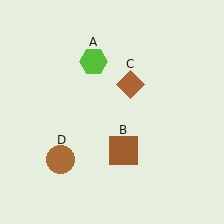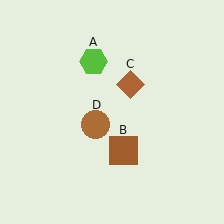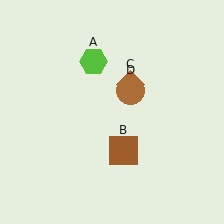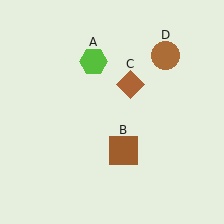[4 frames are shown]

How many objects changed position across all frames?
1 object changed position: brown circle (object D).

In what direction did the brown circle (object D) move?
The brown circle (object D) moved up and to the right.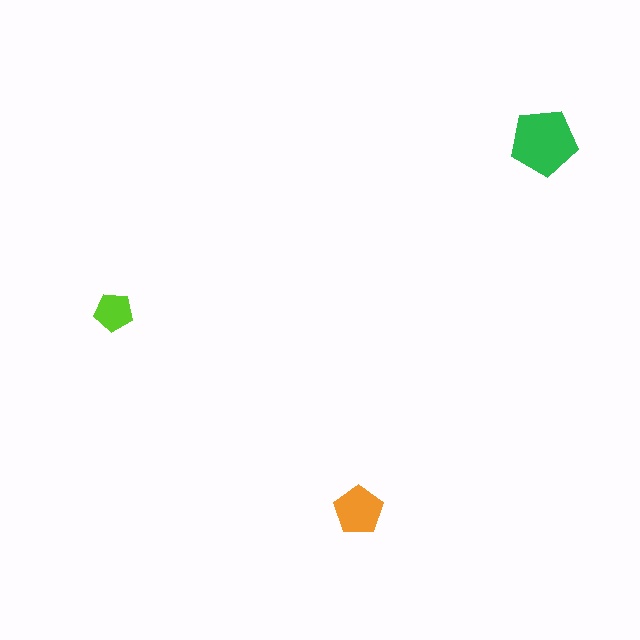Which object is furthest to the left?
The lime pentagon is leftmost.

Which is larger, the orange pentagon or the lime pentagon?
The orange one.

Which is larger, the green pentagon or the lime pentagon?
The green one.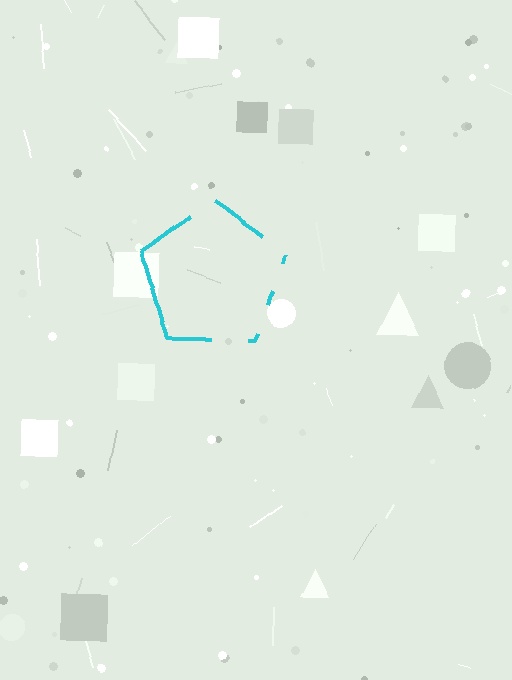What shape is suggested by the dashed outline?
The dashed outline suggests a pentagon.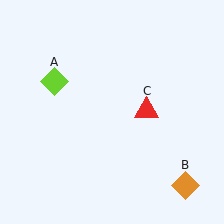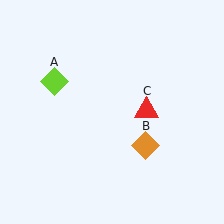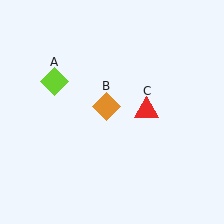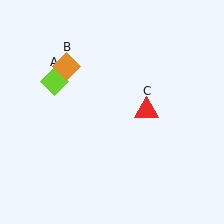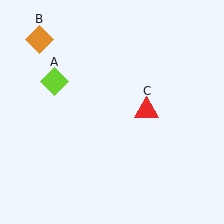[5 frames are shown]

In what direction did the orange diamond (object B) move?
The orange diamond (object B) moved up and to the left.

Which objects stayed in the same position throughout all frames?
Lime diamond (object A) and red triangle (object C) remained stationary.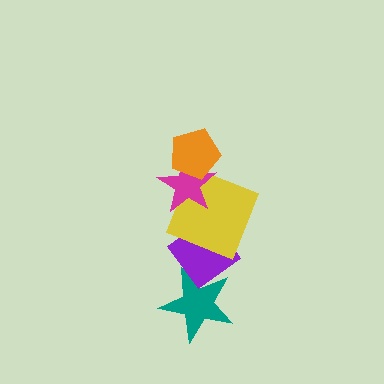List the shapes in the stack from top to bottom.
From top to bottom: the orange pentagon, the magenta star, the yellow square, the purple diamond, the teal star.